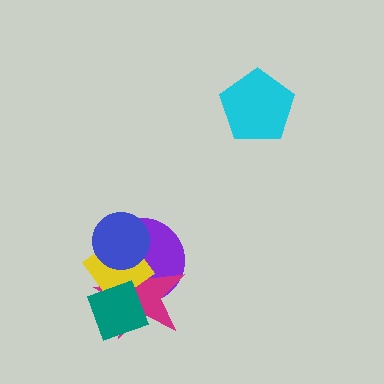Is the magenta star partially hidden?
Yes, it is partially covered by another shape.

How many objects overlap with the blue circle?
3 objects overlap with the blue circle.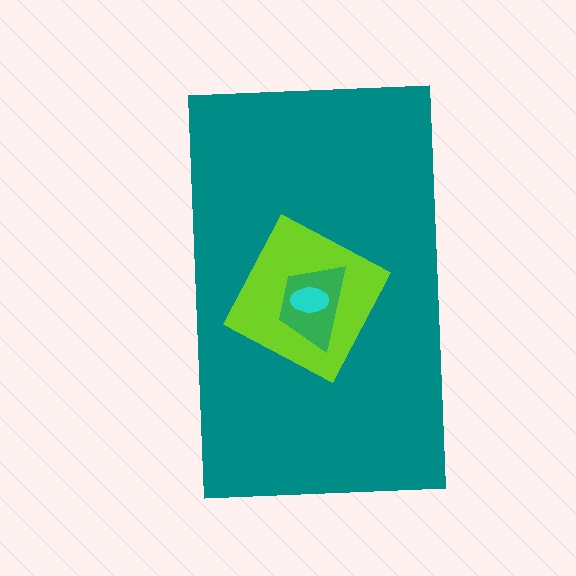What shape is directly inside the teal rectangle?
The lime square.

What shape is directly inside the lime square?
The green trapezoid.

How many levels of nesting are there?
4.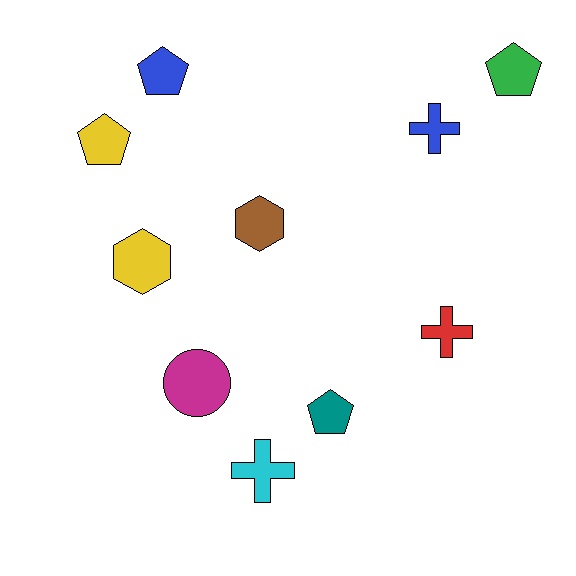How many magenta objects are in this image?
There is 1 magenta object.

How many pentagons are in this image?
There are 4 pentagons.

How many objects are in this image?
There are 10 objects.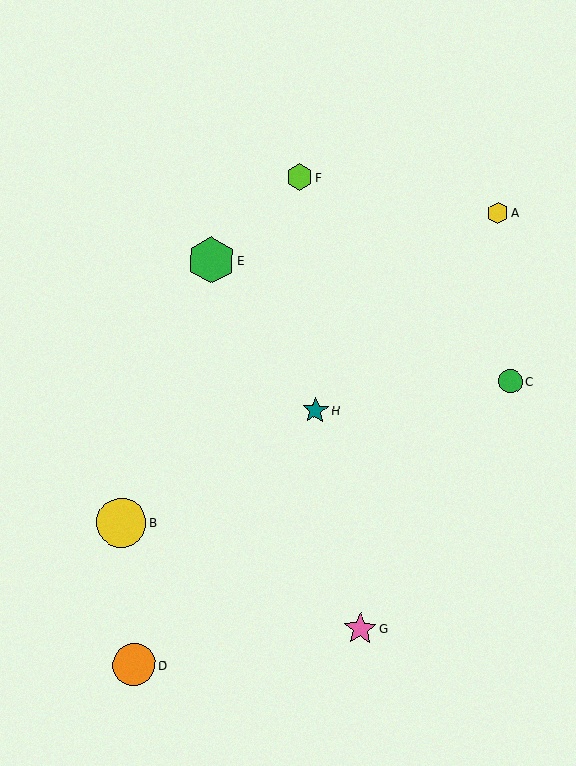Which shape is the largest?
The yellow circle (labeled B) is the largest.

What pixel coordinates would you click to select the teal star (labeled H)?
Click at (315, 410) to select the teal star H.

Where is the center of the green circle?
The center of the green circle is at (511, 381).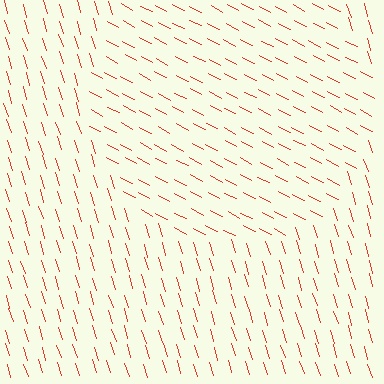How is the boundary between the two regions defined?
The boundary is defined purely by a change in line orientation (approximately 45 degrees difference). All lines are the same color and thickness.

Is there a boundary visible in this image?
Yes, there is a texture boundary formed by a change in line orientation.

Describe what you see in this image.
The image is filled with small red line segments. A circle region in the image has lines oriented differently from the surrounding lines, creating a visible texture boundary.